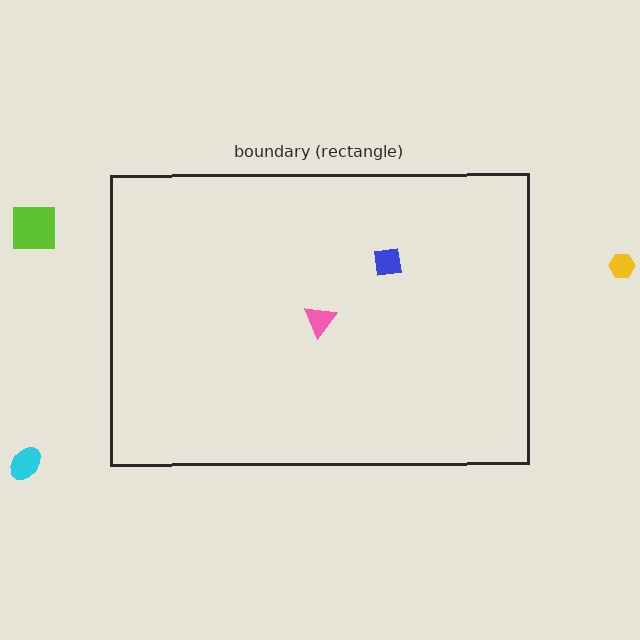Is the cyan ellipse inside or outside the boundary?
Outside.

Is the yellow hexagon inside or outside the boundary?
Outside.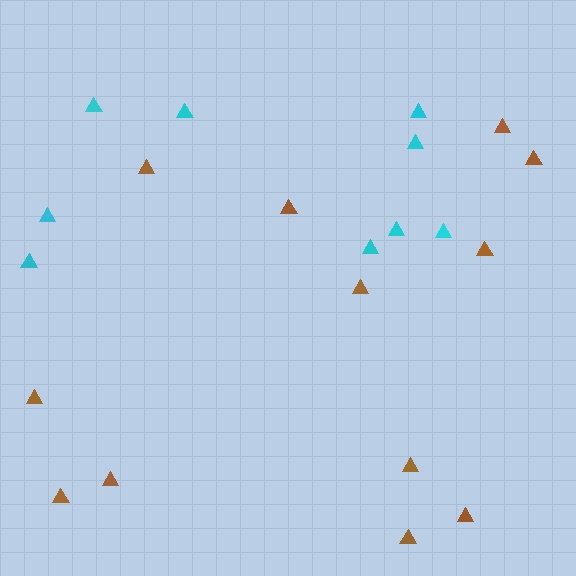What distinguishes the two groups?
There are 2 groups: one group of brown triangles (12) and one group of cyan triangles (9).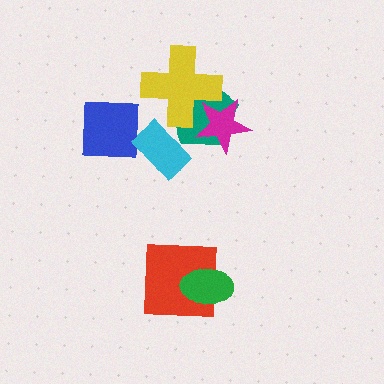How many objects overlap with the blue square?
1 object overlaps with the blue square.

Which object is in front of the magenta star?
The yellow cross is in front of the magenta star.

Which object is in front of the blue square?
The cyan rectangle is in front of the blue square.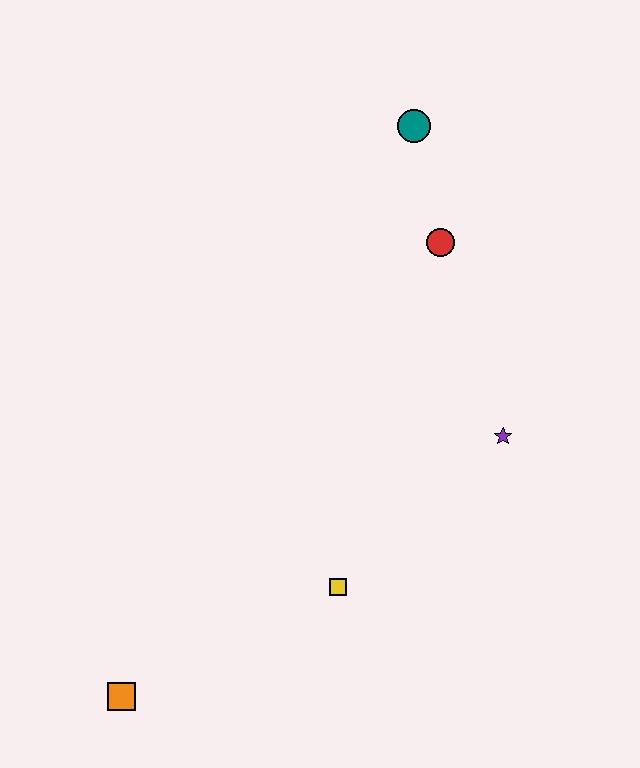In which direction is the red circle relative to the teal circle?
The red circle is below the teal circle.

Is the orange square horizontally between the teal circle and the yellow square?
No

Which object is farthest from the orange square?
The teal circle is farthest from the orange square.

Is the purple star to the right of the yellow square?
Yes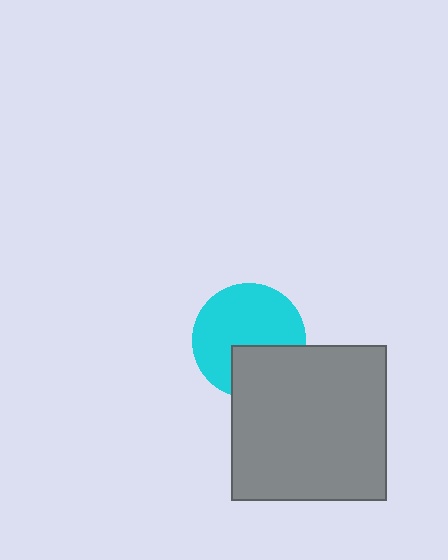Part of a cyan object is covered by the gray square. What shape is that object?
It is a circle.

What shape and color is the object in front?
The object in front is a gray square.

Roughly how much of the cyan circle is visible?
Most of it is visible (roughly 69%).